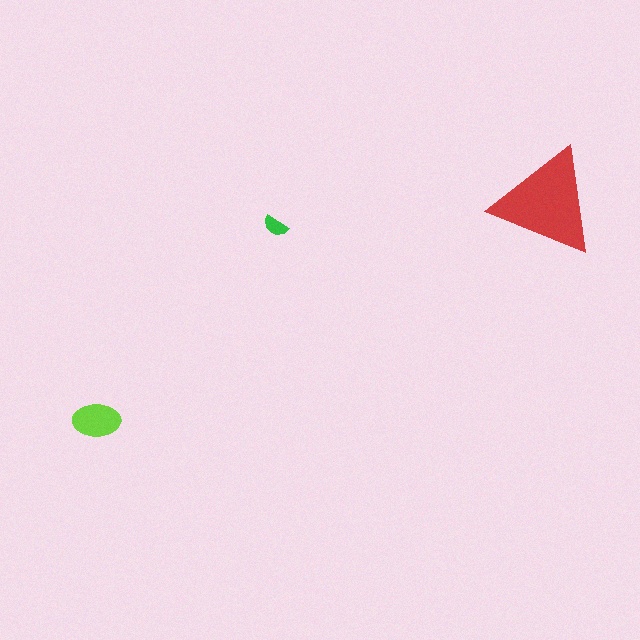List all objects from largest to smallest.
The red triangle, the lime ellipse, the green semicircle.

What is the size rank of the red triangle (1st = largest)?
1st.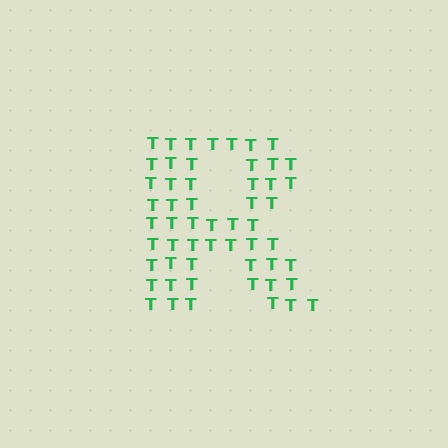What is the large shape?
The large shape is the letter R.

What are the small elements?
The small elements are letter T's.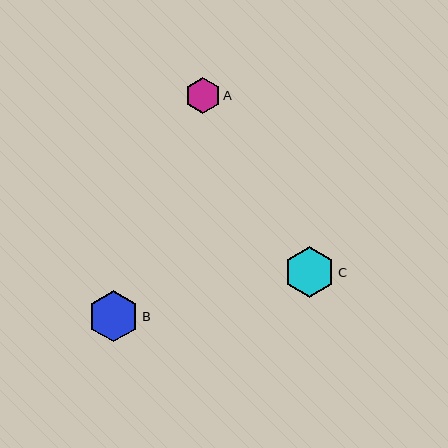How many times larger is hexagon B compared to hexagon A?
Hexagon B is approximately 1.5 times the size of hexagon A.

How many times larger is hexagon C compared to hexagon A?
Hexagon C is approximately 1.4 times the size of hexagon A.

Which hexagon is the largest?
Hexagon B is the largest with a size of approximately 51 pixels.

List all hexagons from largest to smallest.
From largest to smallest: B, C, A.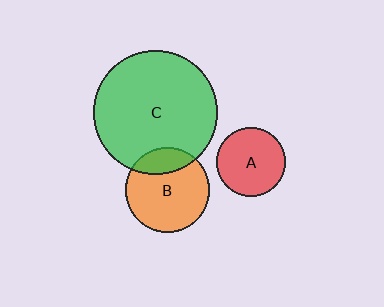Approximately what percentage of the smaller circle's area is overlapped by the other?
Approximately 20%.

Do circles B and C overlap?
Yes.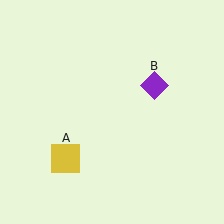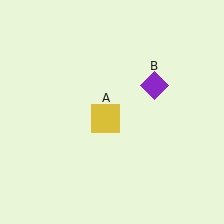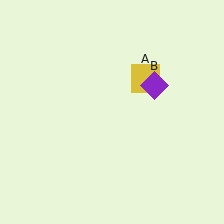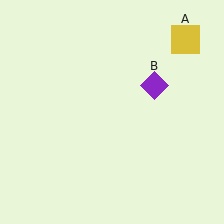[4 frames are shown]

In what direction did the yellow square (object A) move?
The yellow square (object A) moved up and to the right.